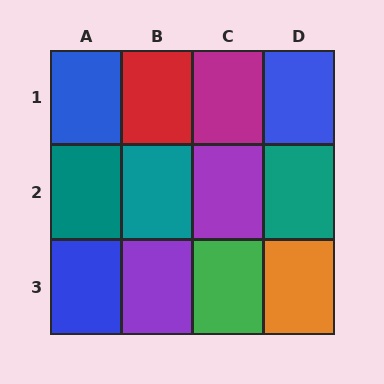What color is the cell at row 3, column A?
Blue.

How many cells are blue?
3 cells are blue.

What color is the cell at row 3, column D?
Orange.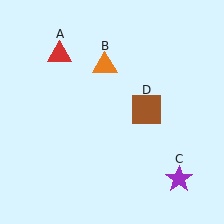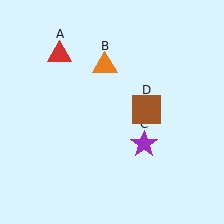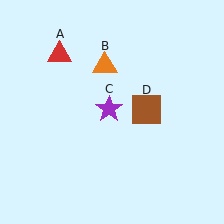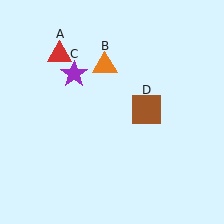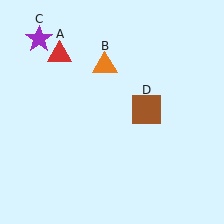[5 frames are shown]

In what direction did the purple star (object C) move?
The purple star (object C) moved up and to the left.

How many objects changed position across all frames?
1 object changed position: purple star (object C).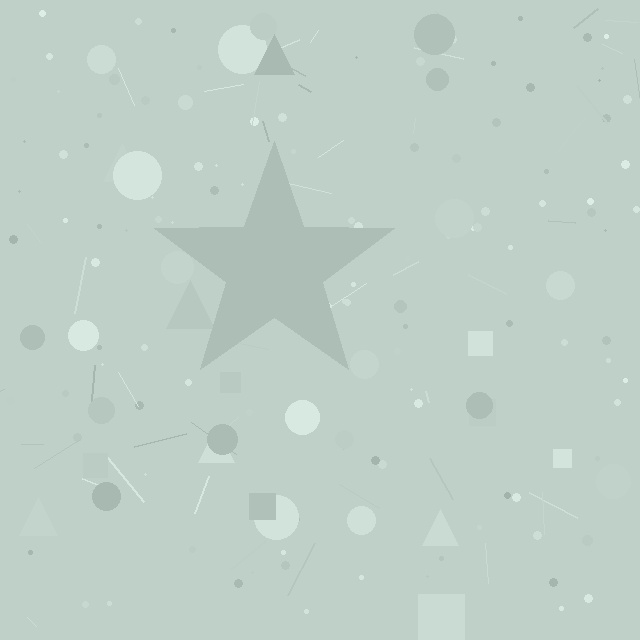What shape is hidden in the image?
A star is hidden in the image.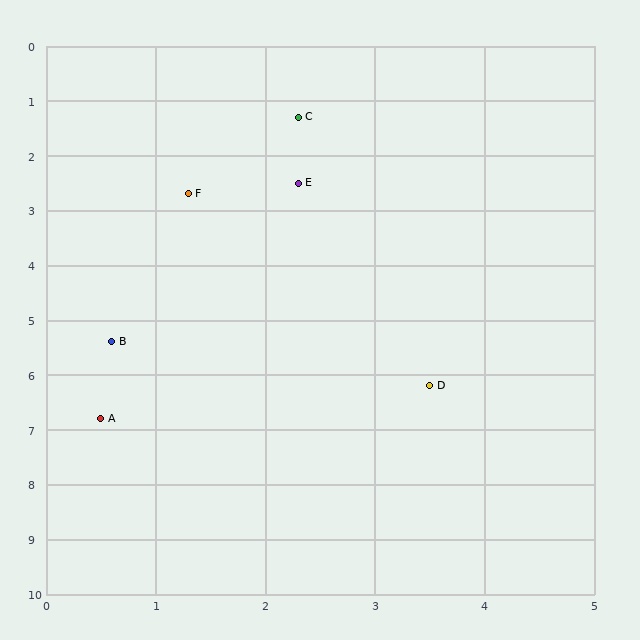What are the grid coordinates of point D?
Point D is at approximately (3.5, 6.2).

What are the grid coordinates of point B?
Point B is at approximately (0.6, 5.4).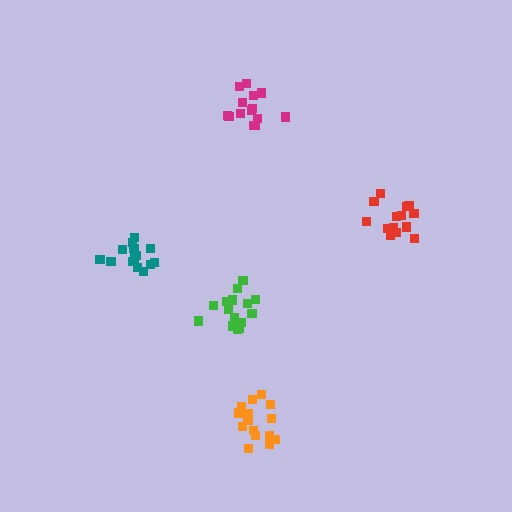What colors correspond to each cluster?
The clusters are colored: teal, red, green, orange, magenta.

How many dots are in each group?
Group 1: 16 dots, Group 2: 14 dots, Group 3: 15 dots, Group 4: 16 dots, Group 5: 14 dots (75 total).